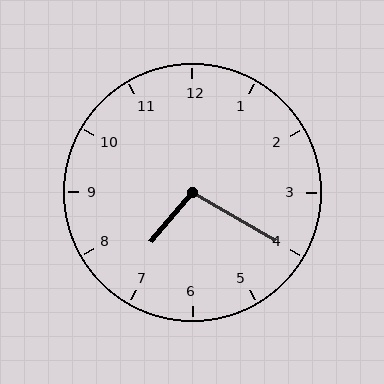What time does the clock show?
7:20.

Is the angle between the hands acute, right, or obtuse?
It is obtuse.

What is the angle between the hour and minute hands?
Approximately 100 degrees.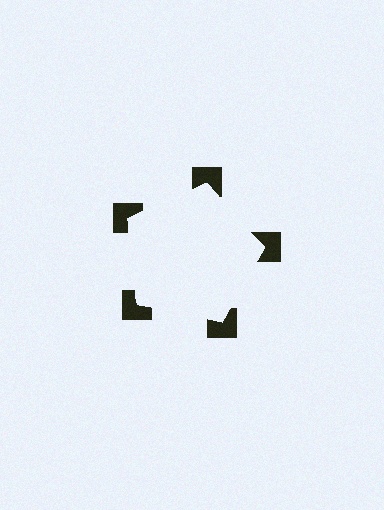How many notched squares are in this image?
There are 5 — one at each vertex of the illusory pentagon.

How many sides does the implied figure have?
5 sides.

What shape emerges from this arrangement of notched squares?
An illusory pentagon — its edges are inferred from the aligned wedge cuts in the notched squares, not physically drawn.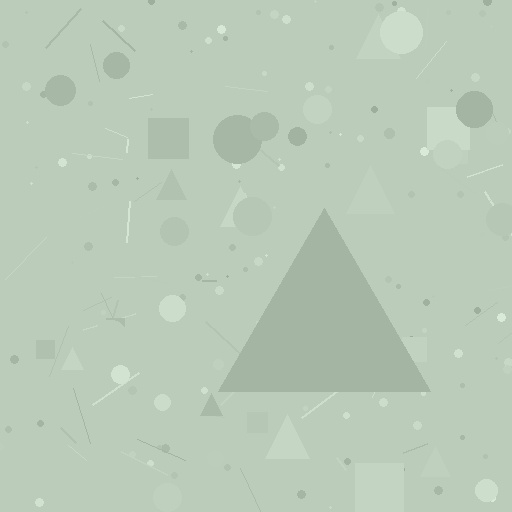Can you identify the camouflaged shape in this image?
The camouflaged shape is a triangle.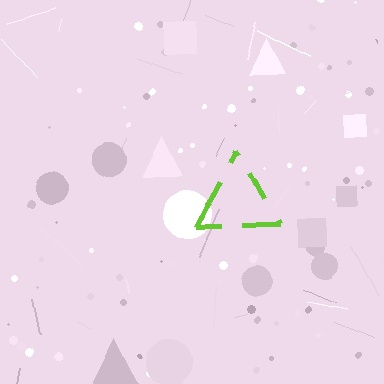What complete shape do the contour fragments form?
The contour fragments form a triangle.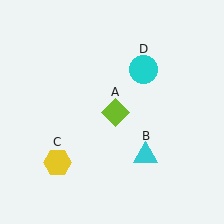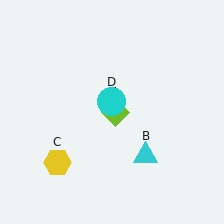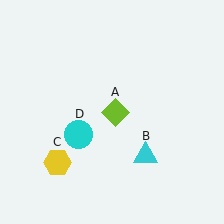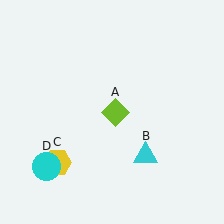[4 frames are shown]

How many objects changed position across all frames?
1 object changed position: cyan circle (object D).